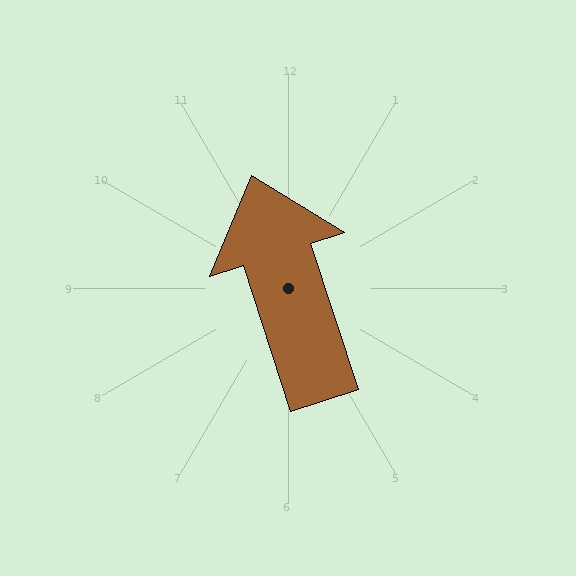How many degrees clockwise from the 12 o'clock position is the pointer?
Approximately 342 degrees.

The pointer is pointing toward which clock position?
Roughly 11 o'clock.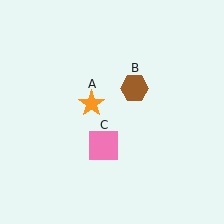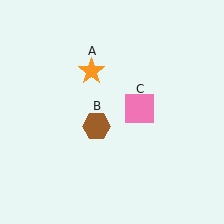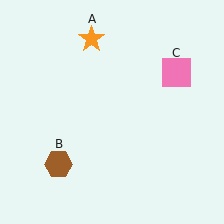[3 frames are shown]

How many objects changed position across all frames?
3 objects changed position: orange star (object A), brown hexagon (object B), pink square (object C).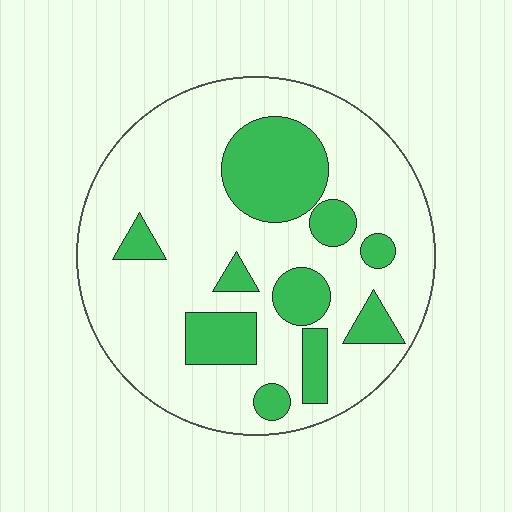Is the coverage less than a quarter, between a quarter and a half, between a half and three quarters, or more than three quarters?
Between a quarter and a half.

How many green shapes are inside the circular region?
10.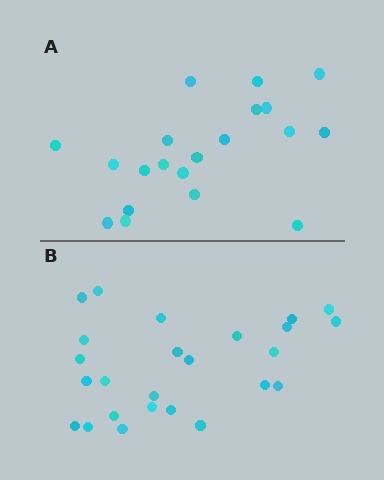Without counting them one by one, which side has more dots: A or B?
Region B (the bottom region) has more dots.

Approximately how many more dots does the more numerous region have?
Region B has about 5 more dots than region A.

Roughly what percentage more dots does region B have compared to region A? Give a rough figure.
About 25% more.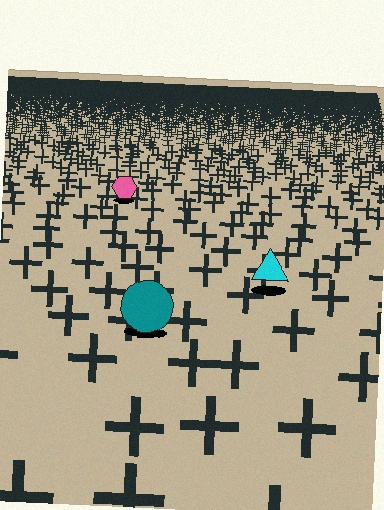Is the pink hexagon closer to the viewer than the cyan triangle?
No. The cyan triangle is closer — you can tell from the texture gradient: the ground texture is coarser near it.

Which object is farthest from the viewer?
The pink hexagon is farthest from the viewer. It appears smaller and the ground texture around it is denser.